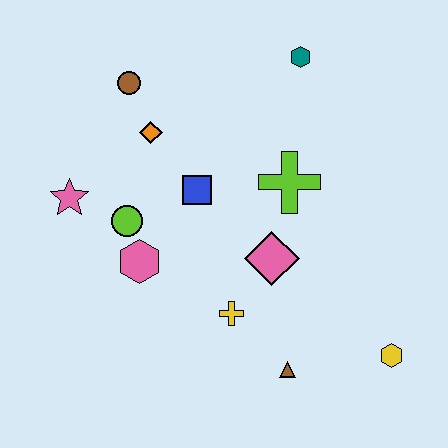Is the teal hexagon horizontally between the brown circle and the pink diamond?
No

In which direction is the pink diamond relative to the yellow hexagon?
The pink diamond is to the left of the yellow hexagon.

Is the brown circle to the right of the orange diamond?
No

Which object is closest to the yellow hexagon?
The brown triangle is closest to the yellow hexagon.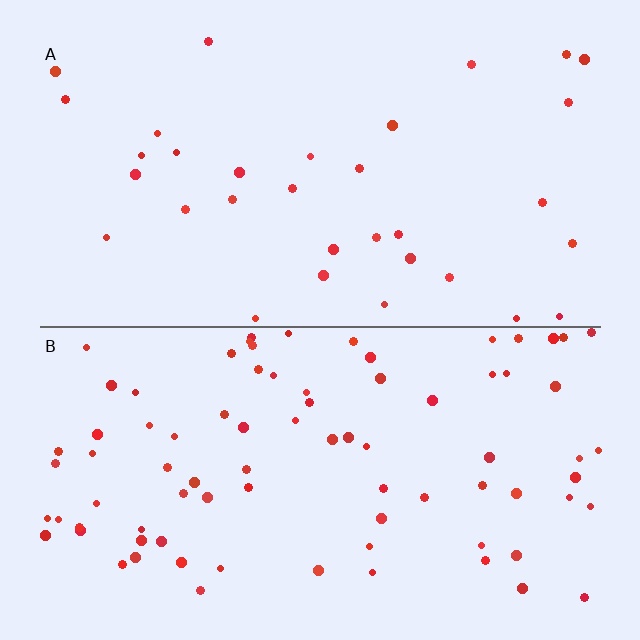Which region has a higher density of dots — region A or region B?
B (the bottom).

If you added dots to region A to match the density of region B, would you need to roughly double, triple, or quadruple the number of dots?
Approximately triple.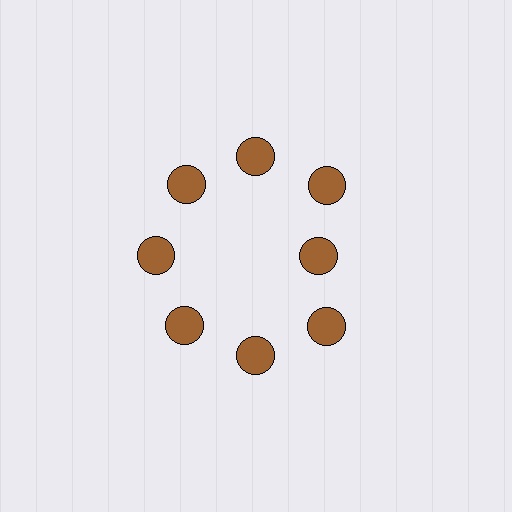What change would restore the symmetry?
The symmetry would be restored by moving it outward, back onto the ring so that all 8 circles sit at equal angles and equal distance from the center.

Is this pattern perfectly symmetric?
No. The 8 brown circles are arranged in a ring, but one element near the 3 o'clock position is pulled inward toward the center, breaking the 8-fold rotational symmetry.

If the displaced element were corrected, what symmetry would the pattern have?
It would have 8-fold rotational symmetry — the pattern would map onto itself every 45 degrees.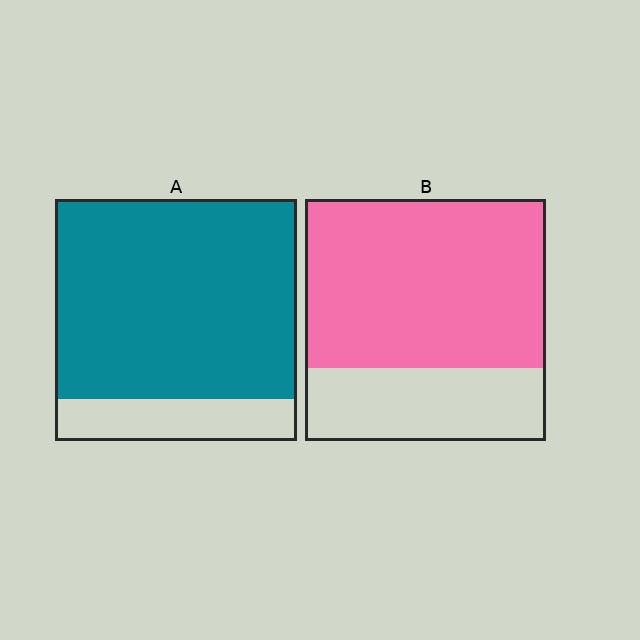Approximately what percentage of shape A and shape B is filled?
A is approximately 85% and B is approximately 70%.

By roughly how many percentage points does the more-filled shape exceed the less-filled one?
By roughly 15 percentage points (A over B).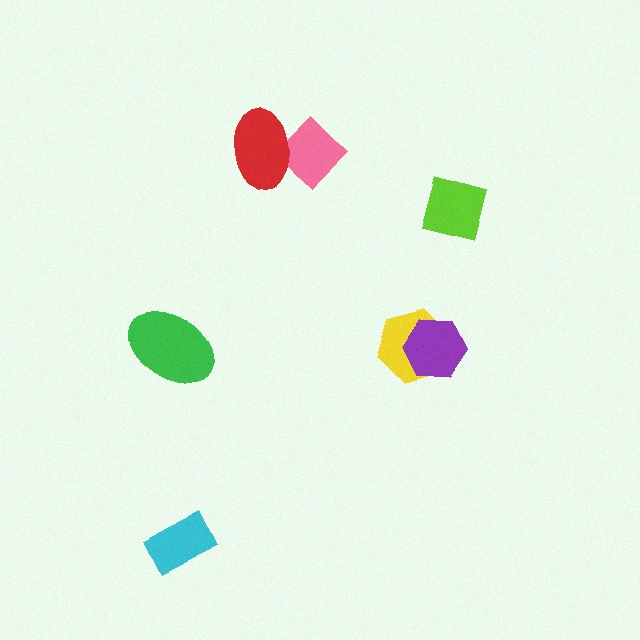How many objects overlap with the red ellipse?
1 object overlaps with the red ellipse.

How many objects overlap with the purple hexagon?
1 object overlaps with the purple hexagon.